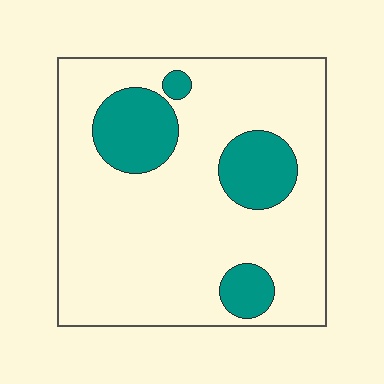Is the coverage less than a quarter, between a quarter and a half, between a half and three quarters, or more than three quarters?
Less than a quarter.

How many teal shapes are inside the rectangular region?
4.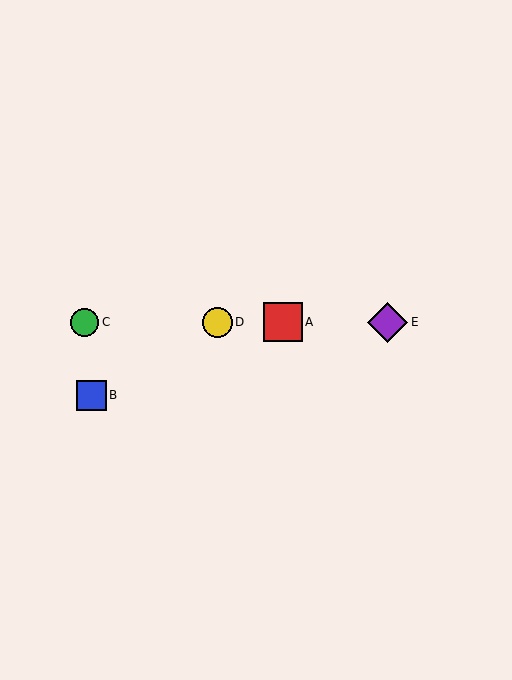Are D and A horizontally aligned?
Yes, both are at y≈322.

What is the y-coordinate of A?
Object A is at y≈322.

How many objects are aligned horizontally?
4 objects (A, C, D, E) are aligned horizontally.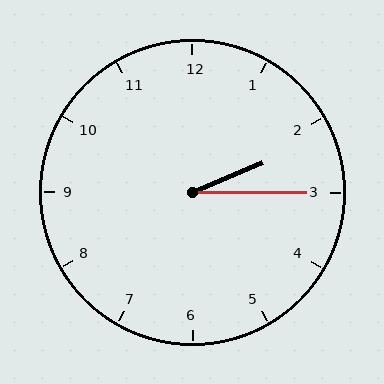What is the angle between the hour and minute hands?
Approximately 22 degrees.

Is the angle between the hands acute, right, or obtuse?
It is acute.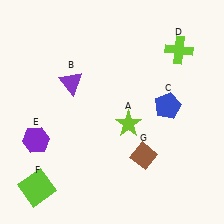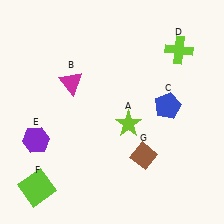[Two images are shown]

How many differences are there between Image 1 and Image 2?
There is 1 difference between the two images.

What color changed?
The triangle (B) changed from purple in Image 1 to magenta in Image 2.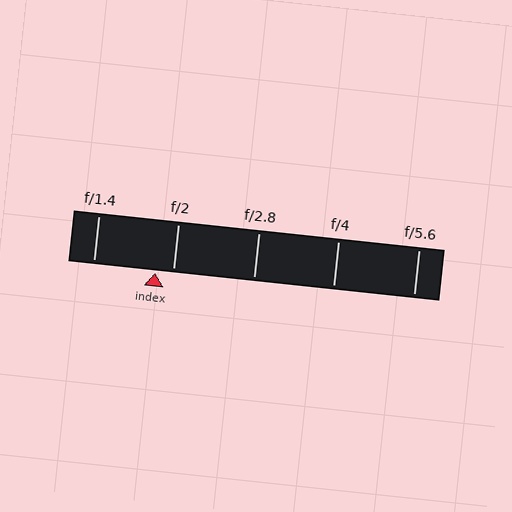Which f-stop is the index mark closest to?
The index mark is closest to f/2.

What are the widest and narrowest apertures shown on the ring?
The widest aperture shown is f/1.4 and the narrowest is f/5.6.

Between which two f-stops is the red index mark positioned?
The index mark is between f/1.4 and f/2.